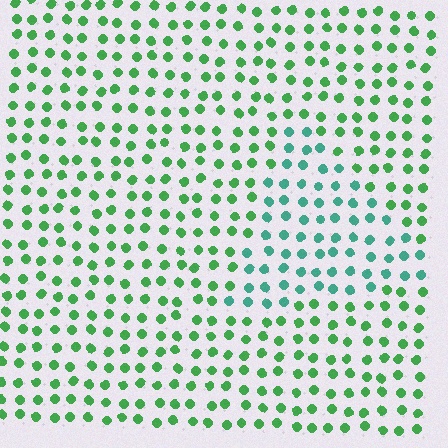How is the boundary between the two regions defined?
The boundary is defined purely by a slight shift in hue (about 37 degrees). Spacing, size, and orientation are identical on both sides.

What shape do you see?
I see a triangle.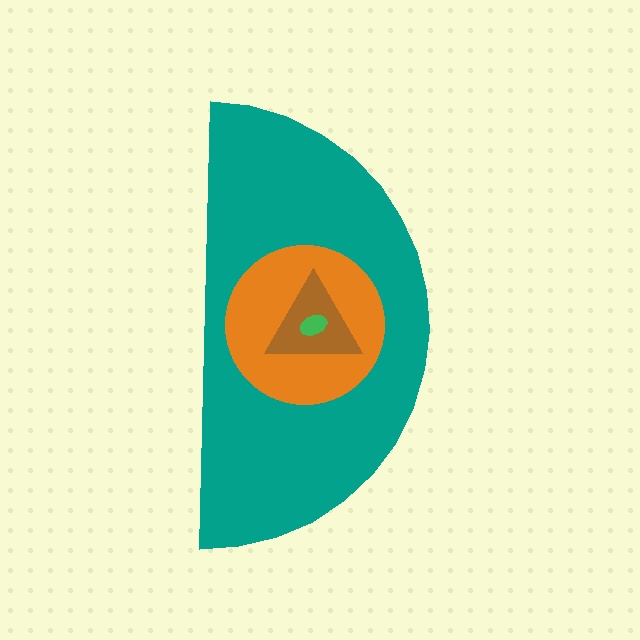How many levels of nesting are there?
4.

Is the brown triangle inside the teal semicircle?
Yes.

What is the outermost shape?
The teal semicircle.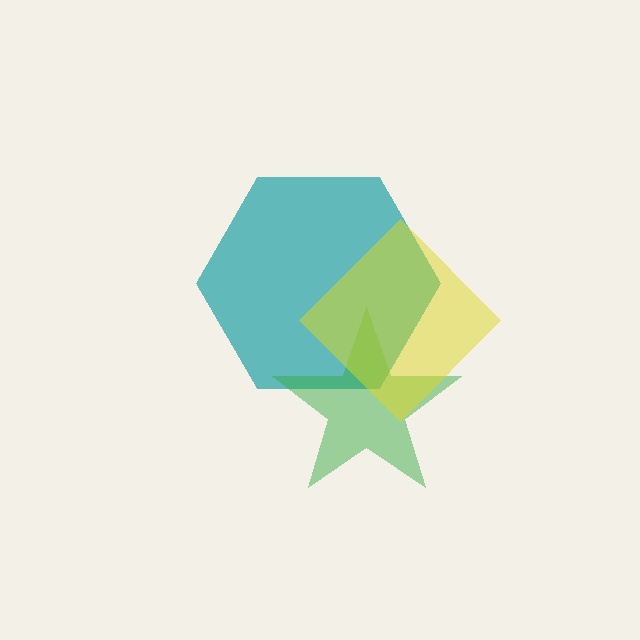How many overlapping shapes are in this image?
There are 3 overlapping shapes in the image.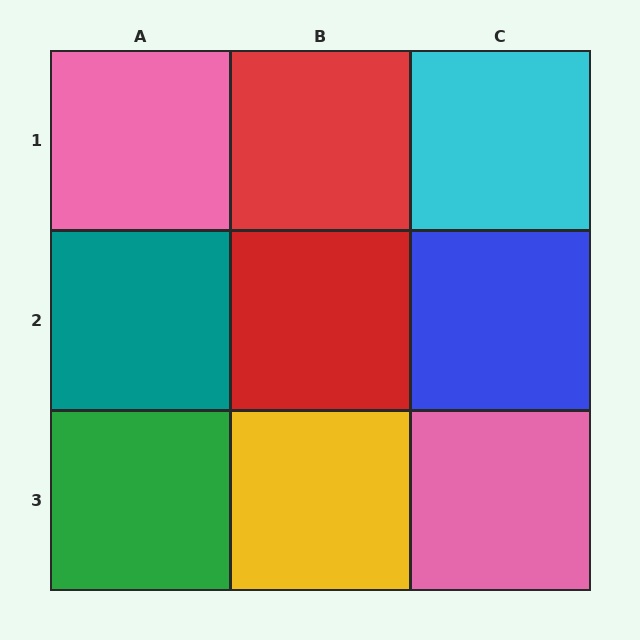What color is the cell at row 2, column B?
Red.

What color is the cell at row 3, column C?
Pink.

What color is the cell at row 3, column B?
Yellow.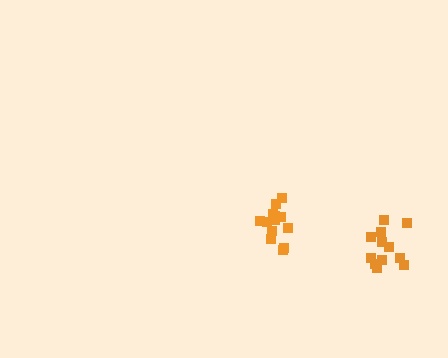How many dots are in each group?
Group 1: 12 dots, Group 2: 13 dots (25 total).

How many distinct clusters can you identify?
There are 2 distinct clusters.